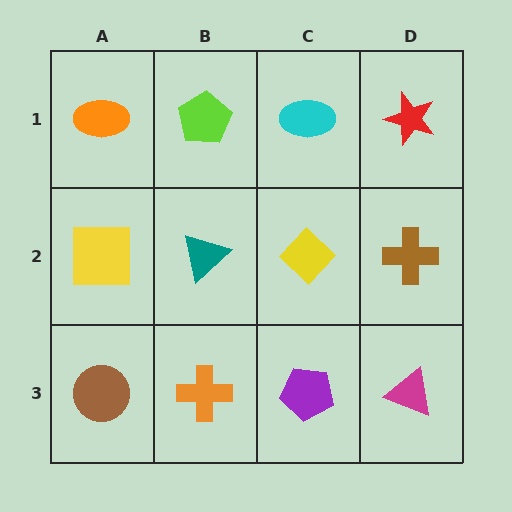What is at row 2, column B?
A teal triangle.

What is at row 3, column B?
An orange cross.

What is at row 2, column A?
A yellow square.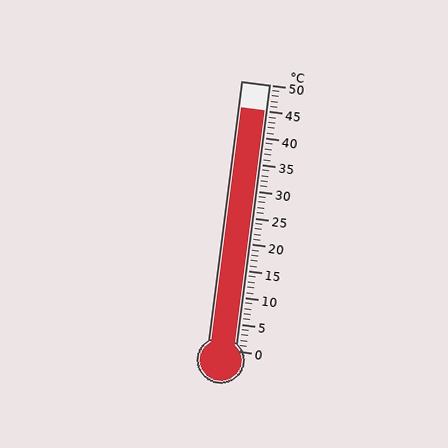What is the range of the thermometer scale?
The thermometer scale ranges from 0°C to 50°C.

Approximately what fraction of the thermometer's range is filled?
The thermometer is filled to approximately 90% of its range.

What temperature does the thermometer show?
The thermometer shows approximately 45°C.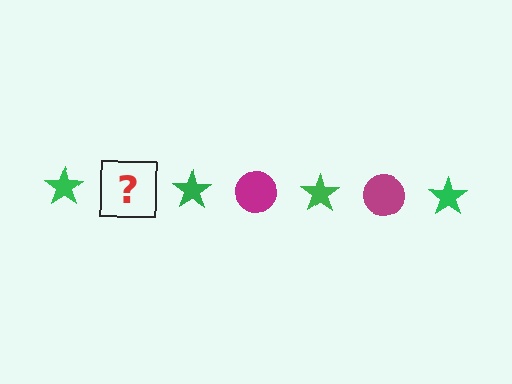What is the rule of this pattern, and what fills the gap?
The rule is that the pattern alternates between green star and magenta circle. The gap should be filled with a magenta circle.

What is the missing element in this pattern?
The missing element is a magenta circle.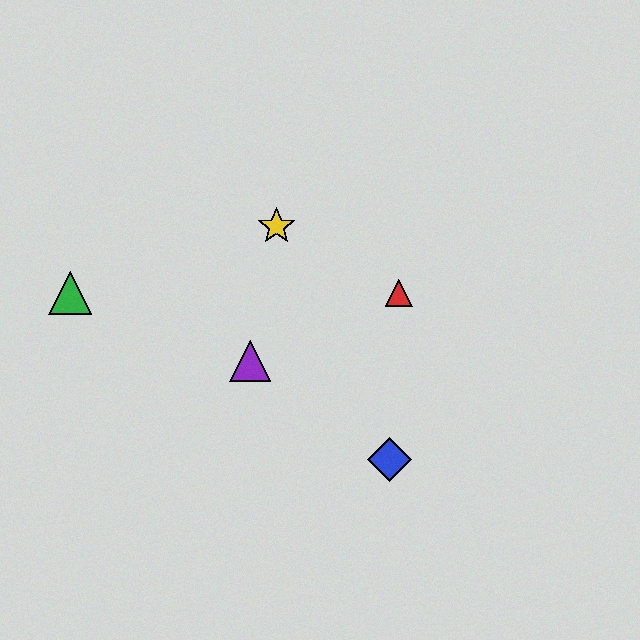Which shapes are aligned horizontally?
The red triangle, the green triangle are aligned horizontally.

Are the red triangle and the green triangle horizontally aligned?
Yes, both are at y≈293.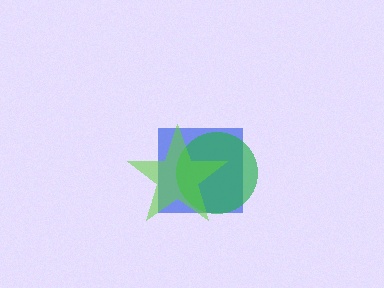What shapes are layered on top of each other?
The layered shapes are: a blue square, a green circle, a lime star.